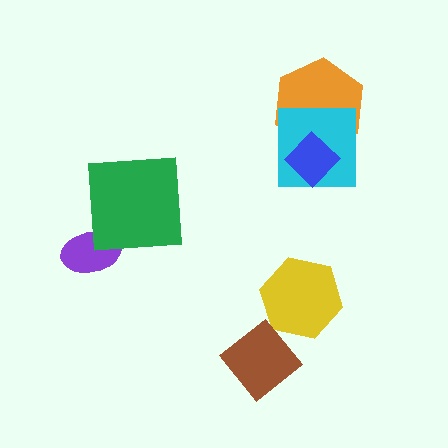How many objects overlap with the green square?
1 object overlaps with the green square.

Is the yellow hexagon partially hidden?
No, no other shape covers it.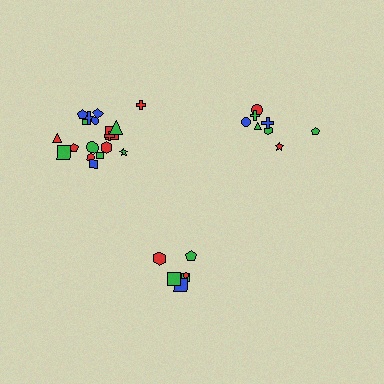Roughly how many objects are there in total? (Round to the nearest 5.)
Roughly 30 objects in total.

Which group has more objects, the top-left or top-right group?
The top-left group.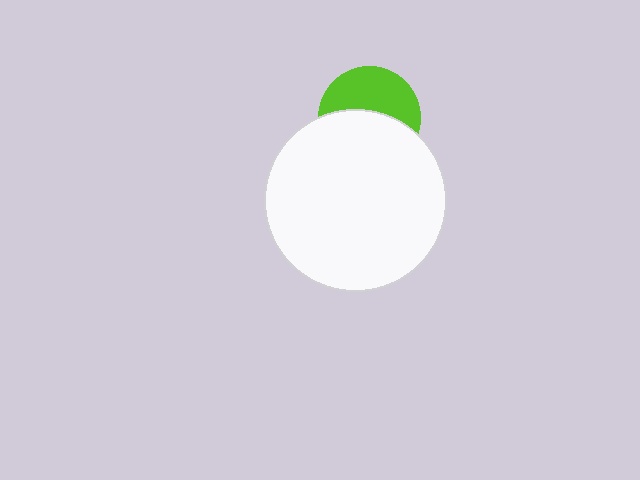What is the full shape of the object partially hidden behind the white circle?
The partially hidden object is a lime circle.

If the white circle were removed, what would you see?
You would see the complete lime circle.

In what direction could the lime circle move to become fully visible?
The lime circle could move up. That would shift it out from behind the white circle entirely.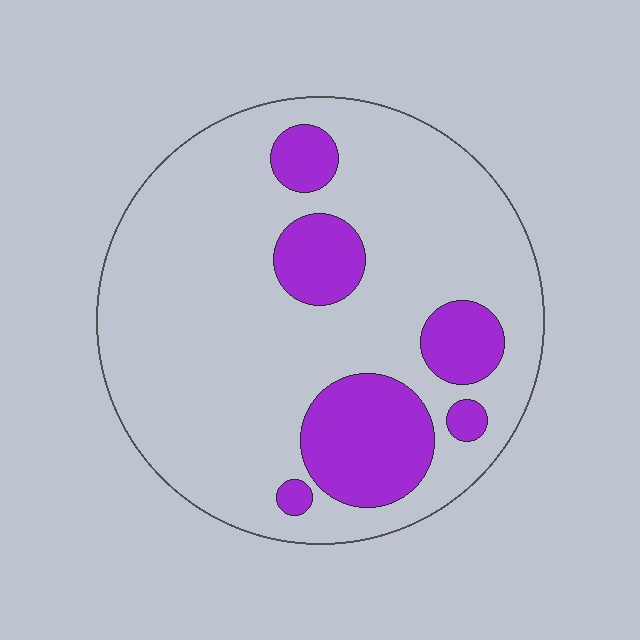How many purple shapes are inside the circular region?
6.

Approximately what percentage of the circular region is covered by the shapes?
Approximately 20%.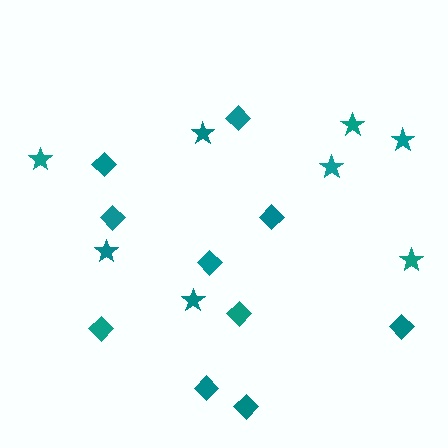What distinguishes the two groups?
There are 2 groups: one group of diamonds (10) and one group of stars (8).